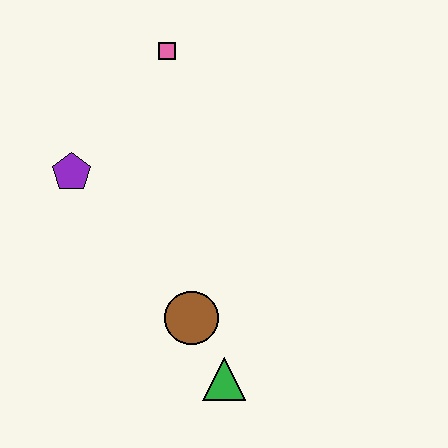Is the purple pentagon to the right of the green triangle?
No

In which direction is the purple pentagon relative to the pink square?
The purple pentagon is below the pink square.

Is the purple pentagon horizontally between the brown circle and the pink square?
No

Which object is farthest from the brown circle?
The pink square is farthest from the brown circle.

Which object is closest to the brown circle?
The green triangle is closest to the brown circle.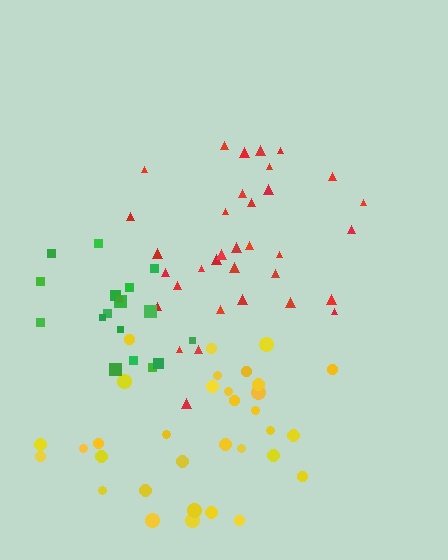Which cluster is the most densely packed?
Green.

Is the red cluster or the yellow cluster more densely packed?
Red.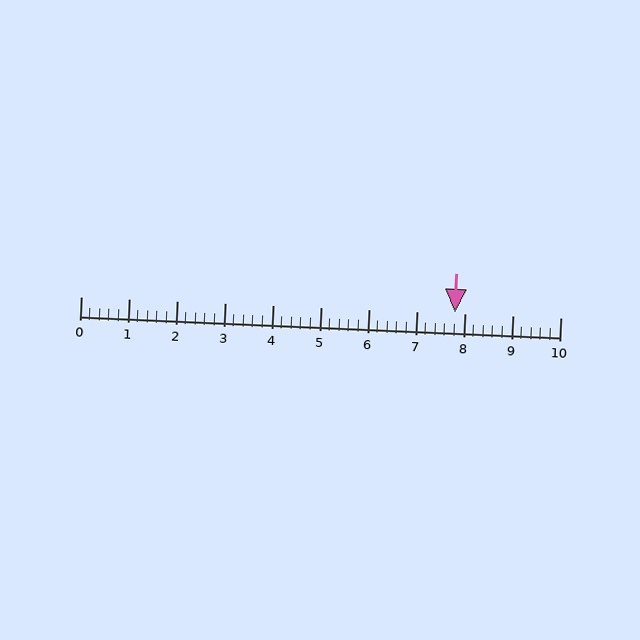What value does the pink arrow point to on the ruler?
The pink arrow points to approximately 7.8.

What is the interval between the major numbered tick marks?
The major tick marks are spaced 1 units apart.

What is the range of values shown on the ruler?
The ruler shows values from 0 to 10.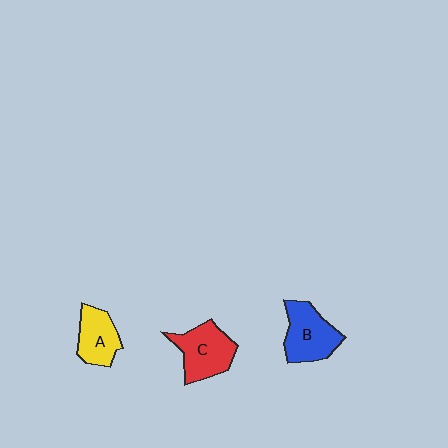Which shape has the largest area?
Shape C (red).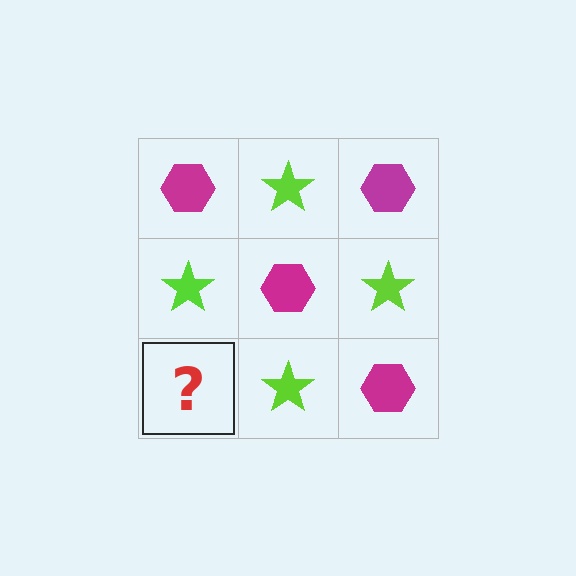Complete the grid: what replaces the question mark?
The question mark should be replaced with a magenta hexagon.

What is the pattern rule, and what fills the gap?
The rule is that it alternates magenta hexagon and lime star in a checkerboard pattern. The gap should be filled with a magenta hexagon.